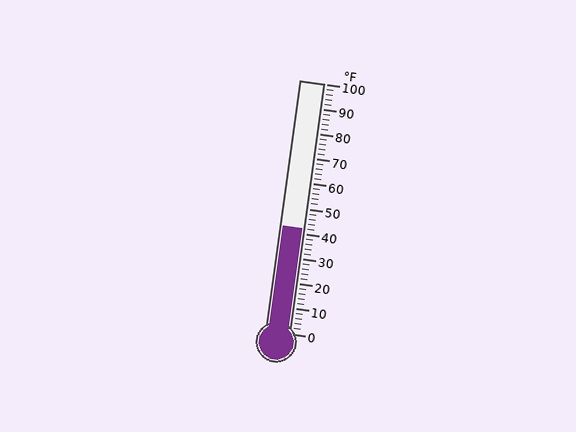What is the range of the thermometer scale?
The thermometer scale ranges from 0°F to 100°F.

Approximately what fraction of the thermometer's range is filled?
The thermometer is filled to approximately 40% of its range.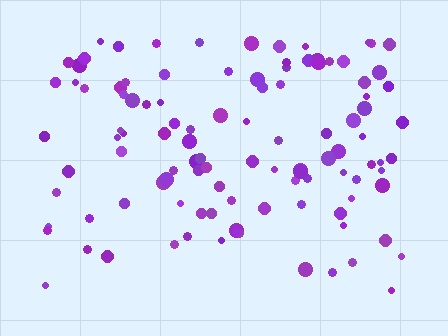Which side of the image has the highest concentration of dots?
The top.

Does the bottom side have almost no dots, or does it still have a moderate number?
Still a moderate number, just noticeably fewer than the top.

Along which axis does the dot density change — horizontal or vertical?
Vertical.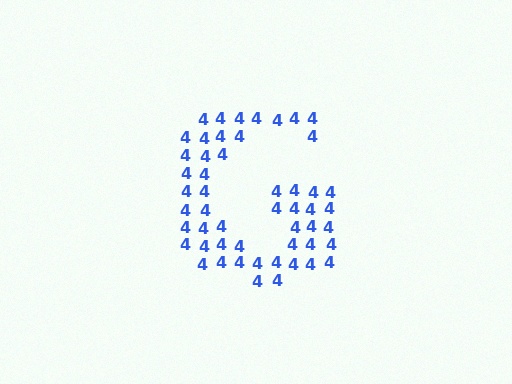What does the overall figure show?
The overall figure shows the letter G.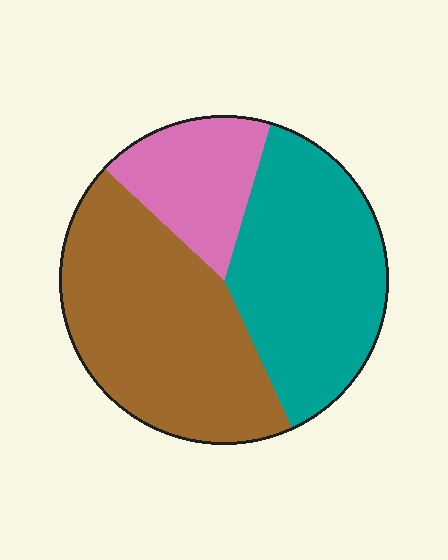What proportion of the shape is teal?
Teal takes up about three eighths (3/8) of the shape.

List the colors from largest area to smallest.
From largest to smallest: brown, teal, pink.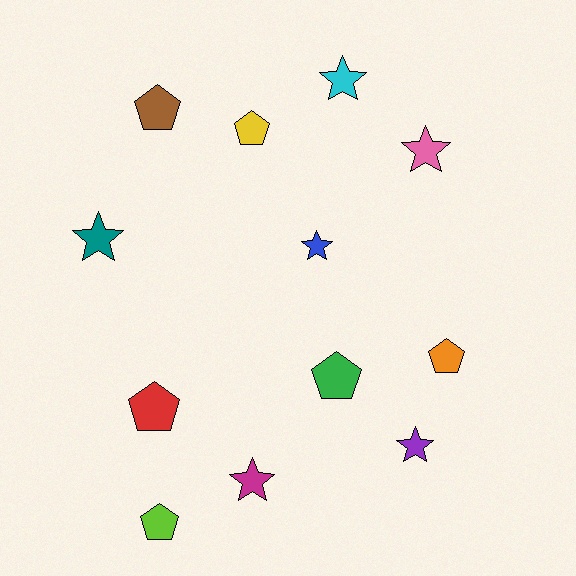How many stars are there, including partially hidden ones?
There are 6 stars.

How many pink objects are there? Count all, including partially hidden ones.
There is 1 pink object.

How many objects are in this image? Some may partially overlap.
There are 12 objects.